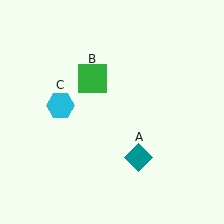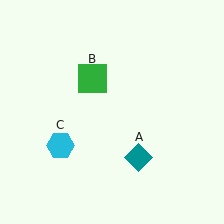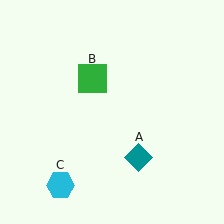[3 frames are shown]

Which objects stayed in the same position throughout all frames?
Teal diamond (object A) and green square (object B) remained stationary.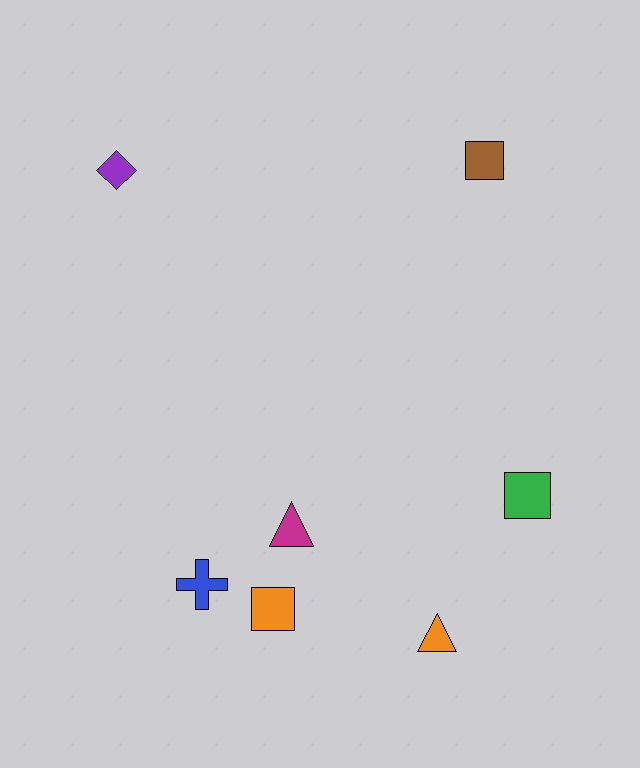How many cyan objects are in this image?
There are no cyan objects.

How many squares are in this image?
There are 3 squares.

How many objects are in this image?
There are 7 objects.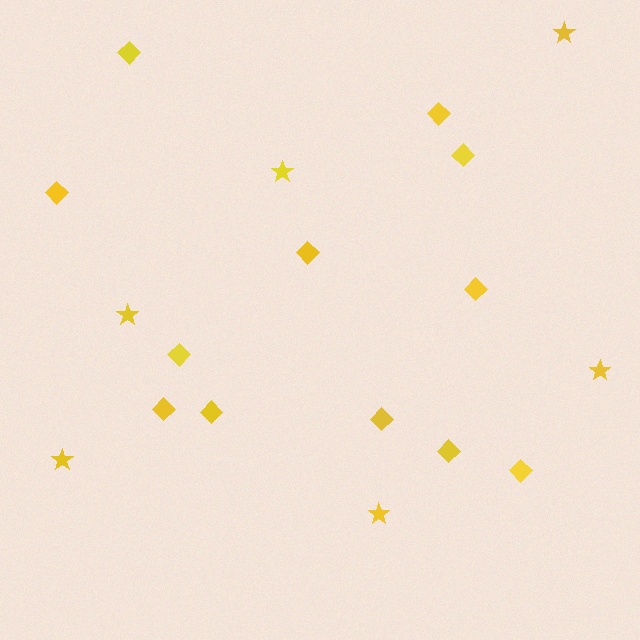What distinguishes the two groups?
There are 2 groups: one group of stars (6) and one group of diamonds (12).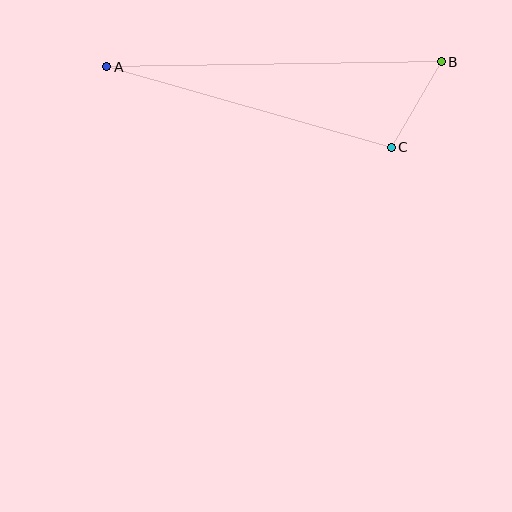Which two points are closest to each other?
Points B and C are closest to each other.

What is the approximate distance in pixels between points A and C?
The distance between A and C is approximately 296 pixels.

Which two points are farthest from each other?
Points A and B are farthest from each other.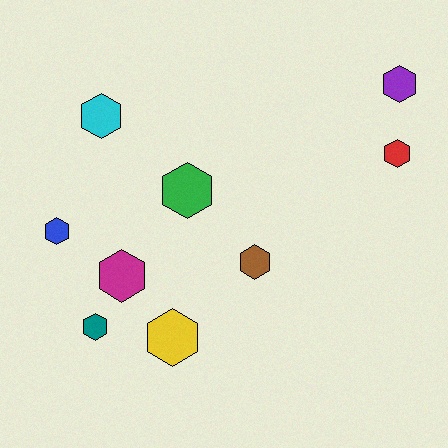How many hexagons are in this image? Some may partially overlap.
There are 9 hexagons.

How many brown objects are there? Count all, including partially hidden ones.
There is 1 brown object.